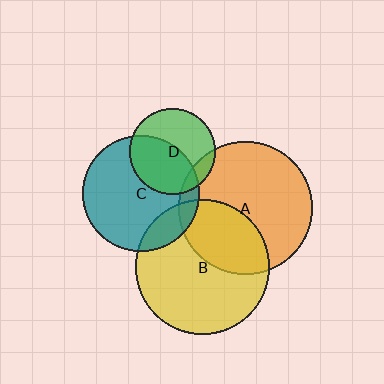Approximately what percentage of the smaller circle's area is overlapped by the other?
Approximately 50%.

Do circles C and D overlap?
Yes.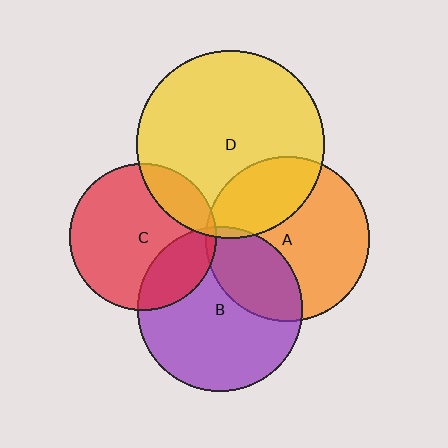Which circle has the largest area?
Circle D (yellow).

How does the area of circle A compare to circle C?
Approximately 1.3 times.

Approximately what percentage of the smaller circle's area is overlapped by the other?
Approximately 25%.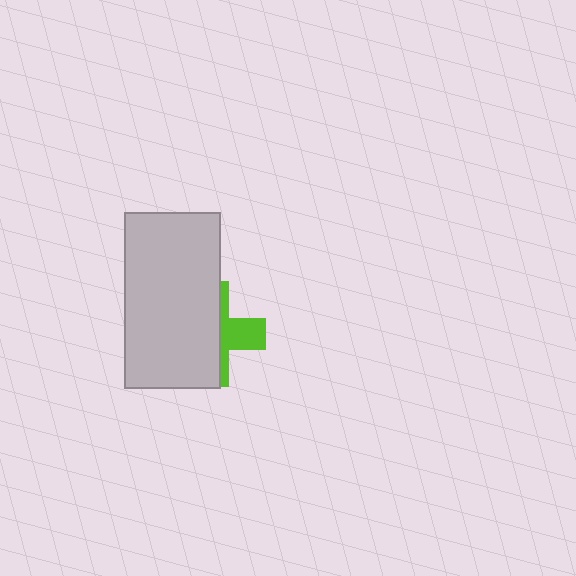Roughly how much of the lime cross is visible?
A small part of it is visible (roughly 35%).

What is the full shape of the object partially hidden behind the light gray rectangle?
The partially hidden object is a lime cross.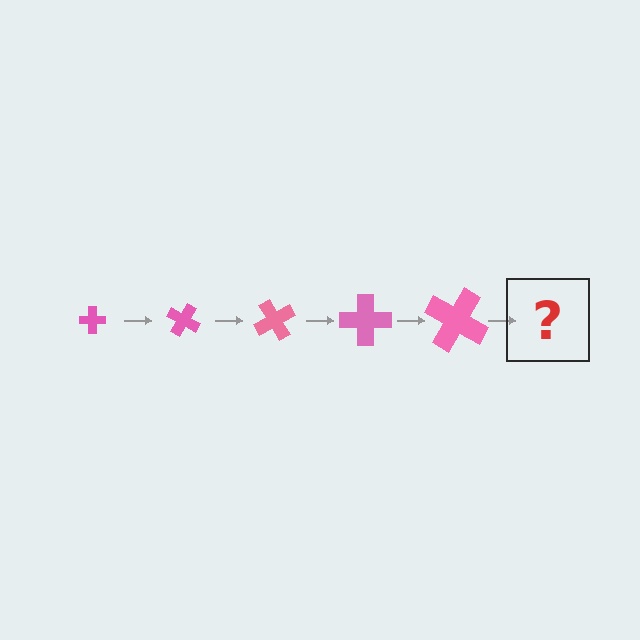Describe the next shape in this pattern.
It should be a cross, larger than the previous one and rotated 150 degrees from the start.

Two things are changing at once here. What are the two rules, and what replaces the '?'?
The two rules are that the cross grows larger each step and it rotates 30 degrees each step. The '?' should be a cross, larger than the previous one and rotated 150 degrees from the start.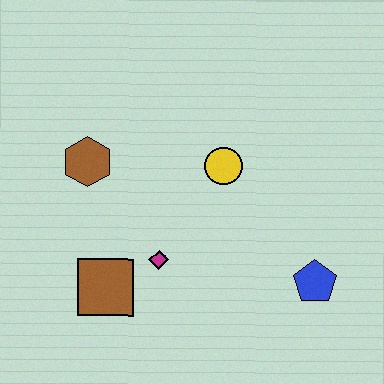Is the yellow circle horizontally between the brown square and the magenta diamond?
No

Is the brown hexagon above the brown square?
Yes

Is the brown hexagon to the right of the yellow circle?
No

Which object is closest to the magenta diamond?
The brown square is closest to the magenta diamond.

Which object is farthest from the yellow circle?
The brown square is farthest from the yellow circle.